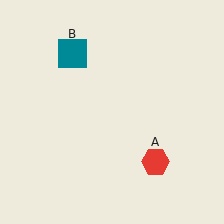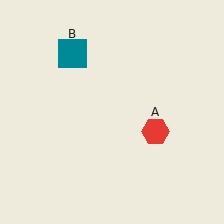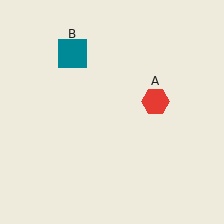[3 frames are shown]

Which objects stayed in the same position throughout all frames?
Teal square (object B) remained stationary.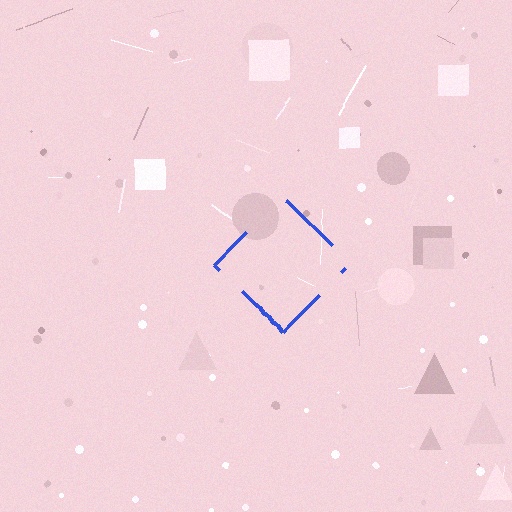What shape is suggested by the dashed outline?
The dashed outline suggests a diamond.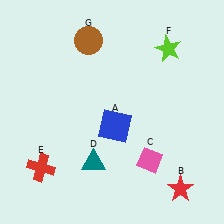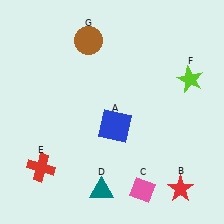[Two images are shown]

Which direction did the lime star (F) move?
The lime star (F) moved down.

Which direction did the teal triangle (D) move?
The teal triangle (D) moved down.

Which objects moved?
The objects that moved are: the pink diamond (C), the teal triangle (D), the lime star (F).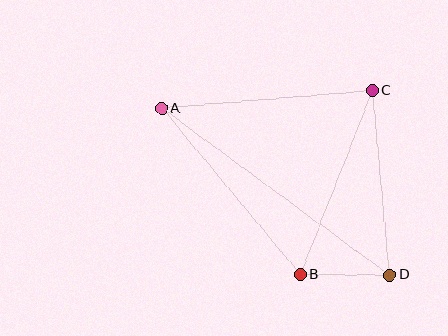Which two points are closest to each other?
Points B and D are closest to each other.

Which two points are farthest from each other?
Points A and D are farthest from each other.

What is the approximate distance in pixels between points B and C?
The distance between B and C is approximately 198 pixels.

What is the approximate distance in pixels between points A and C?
The distance between A and C is approximately 212 pixels.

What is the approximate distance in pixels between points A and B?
The distance between A and B is approximately 216 pixels.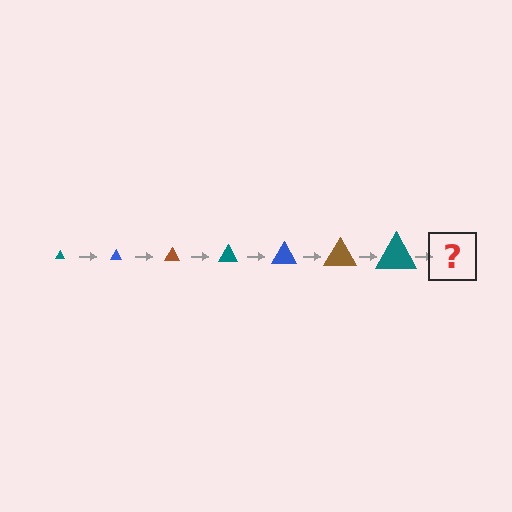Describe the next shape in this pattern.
It should be a blue triangle, larger than the previous one.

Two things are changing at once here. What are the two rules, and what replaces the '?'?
The two rules are that the triangle grows larger each step and the color cycles through teal, blue, and brown. The '?' should be a blue triangle, larger than the previous one.